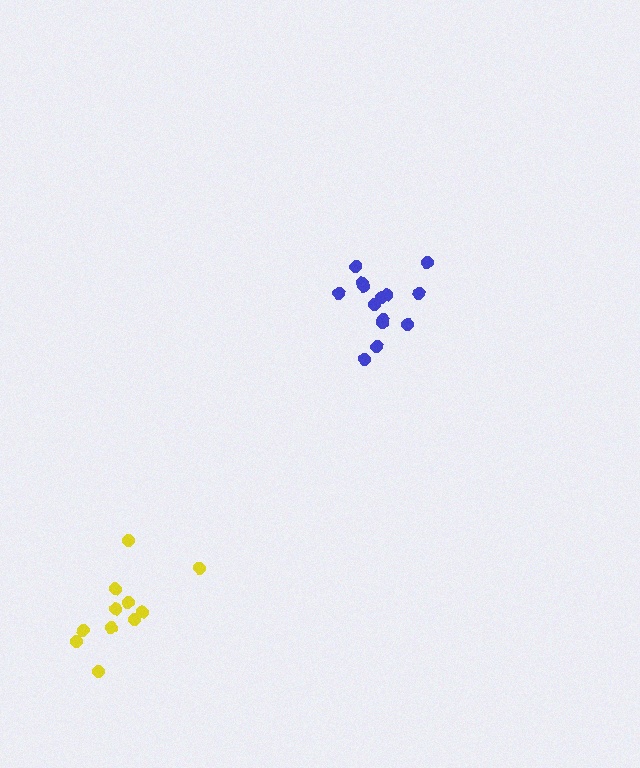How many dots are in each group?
Group 1: 14 dots, Group 2: 11 dots (25 total).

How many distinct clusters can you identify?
There are 2 distinct clusters.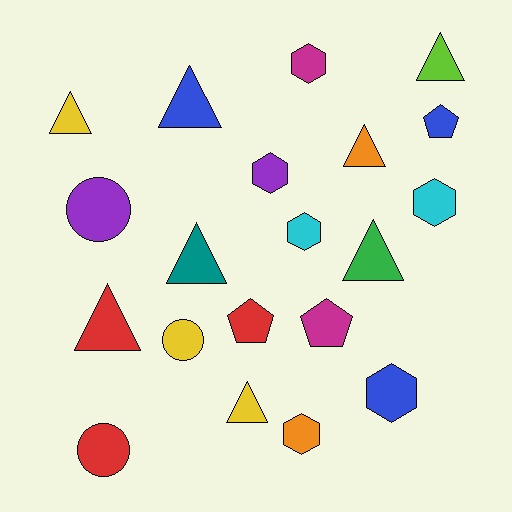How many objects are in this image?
There are 20 objects.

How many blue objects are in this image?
There are 3 blue objects.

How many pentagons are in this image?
There are 3 pentagons.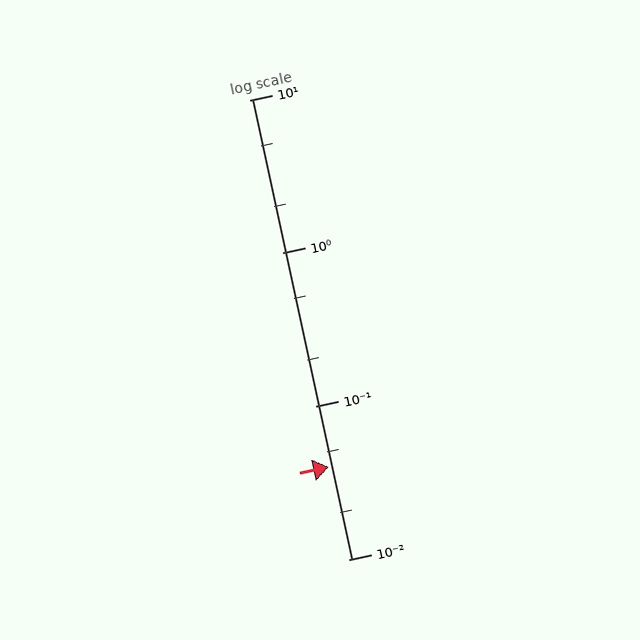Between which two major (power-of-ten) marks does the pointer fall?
The pointer is between 0.01 and 0.1.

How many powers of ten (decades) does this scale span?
The scale spans 3 decades, from 0.01 to 10.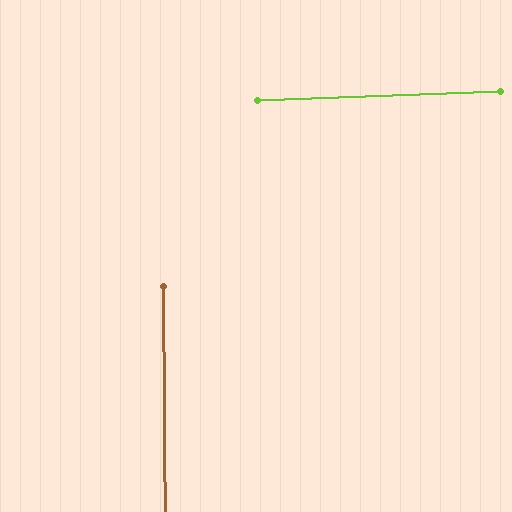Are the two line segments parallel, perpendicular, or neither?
Perpendicular — they meet at approximately 88°.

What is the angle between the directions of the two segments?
Approximately 88 degrees.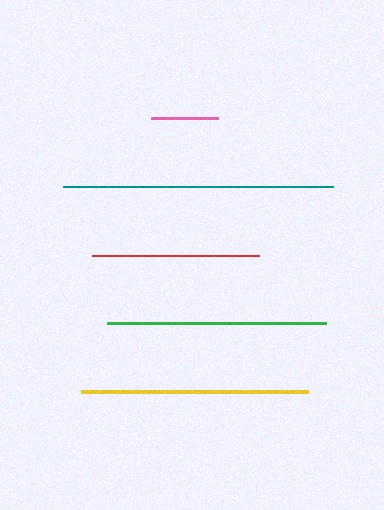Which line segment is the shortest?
The pink line is the shortest at approximately 67 pixels.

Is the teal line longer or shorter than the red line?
The teal line is longer than the red line.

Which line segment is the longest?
The teal line is the longest at approximately 271 pixels.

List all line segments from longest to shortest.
From longest to shortest: teal, yellow, green, red, pink.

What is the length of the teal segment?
The teal segment is approximately 271 pixels long.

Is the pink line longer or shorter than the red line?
The red line is longer than the pink line.